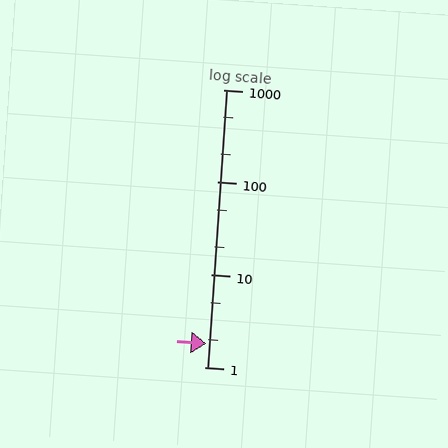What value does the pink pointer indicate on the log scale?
The pointer indicates approximately 1.8.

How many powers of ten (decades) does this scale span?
The scale spans 3 decades, from 1 to 1000.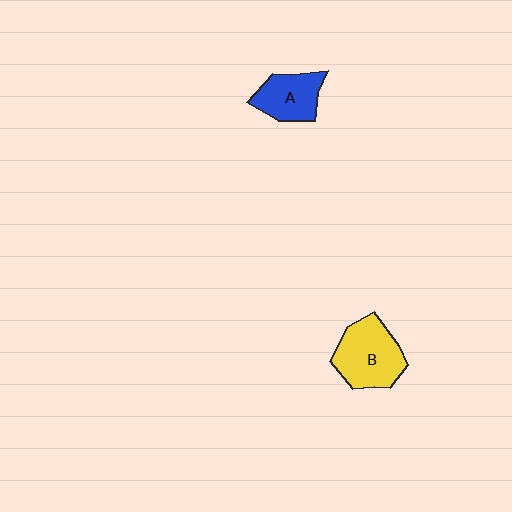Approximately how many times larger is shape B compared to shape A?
Approximately 1.4 times.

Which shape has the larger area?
Shape B (yellow).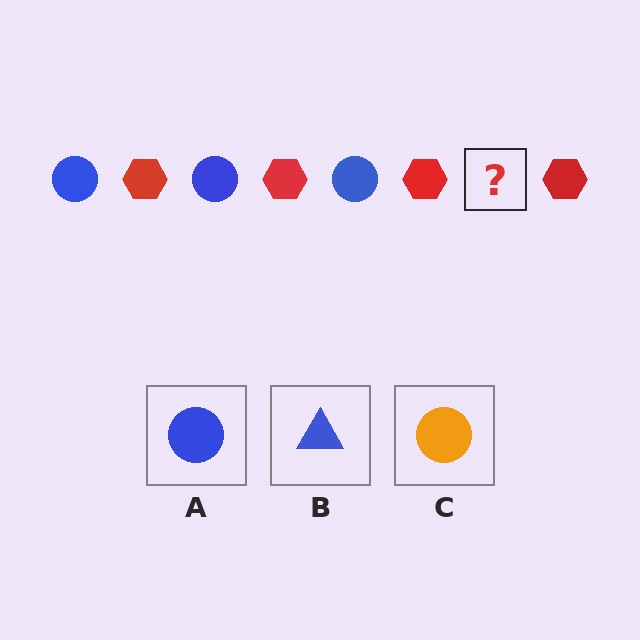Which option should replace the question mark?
Option A.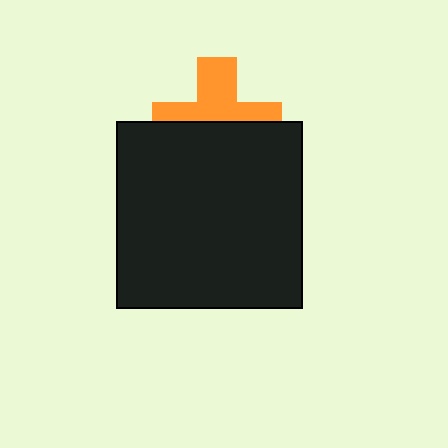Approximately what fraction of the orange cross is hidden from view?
Roughly 50% of the orange cross is hidden behind the black square.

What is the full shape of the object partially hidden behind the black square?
The partially hidden object is an orange cross.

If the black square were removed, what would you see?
You would see the complete orange cross.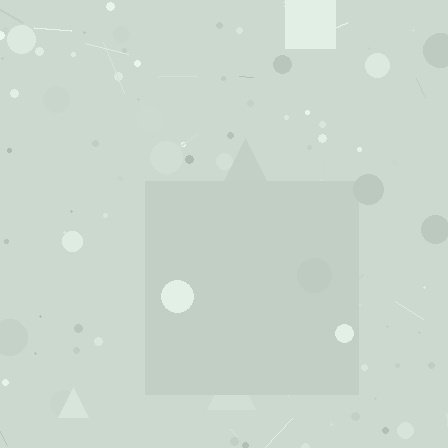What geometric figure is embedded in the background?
A square is embedded in the background.